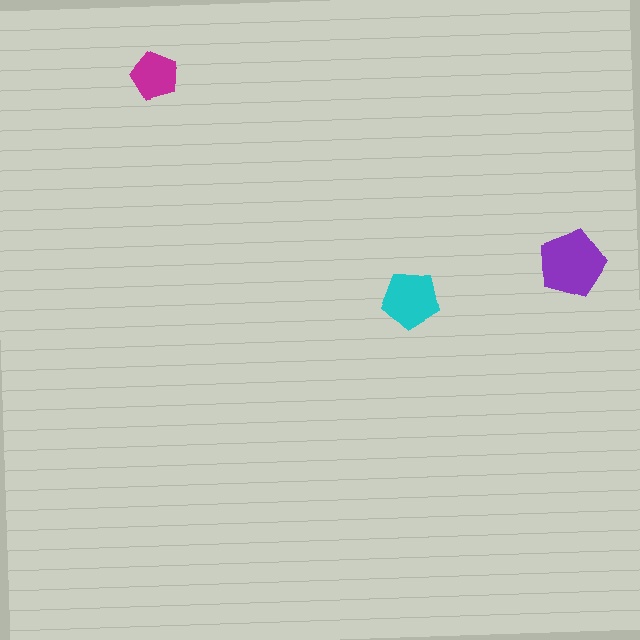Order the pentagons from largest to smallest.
the purple one, the cyan one, the magenta one.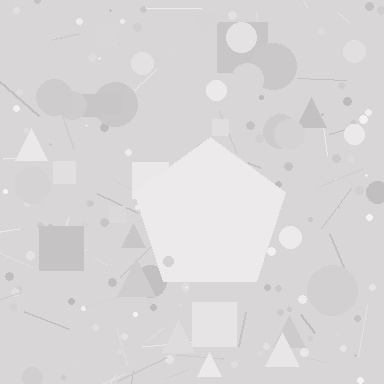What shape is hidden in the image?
A pentagon is hidden in the image.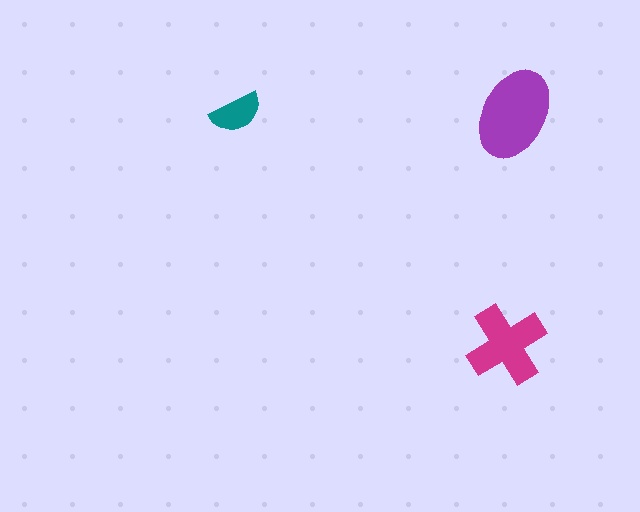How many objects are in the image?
There are 3 objects in the image.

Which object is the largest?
The purple ellipse.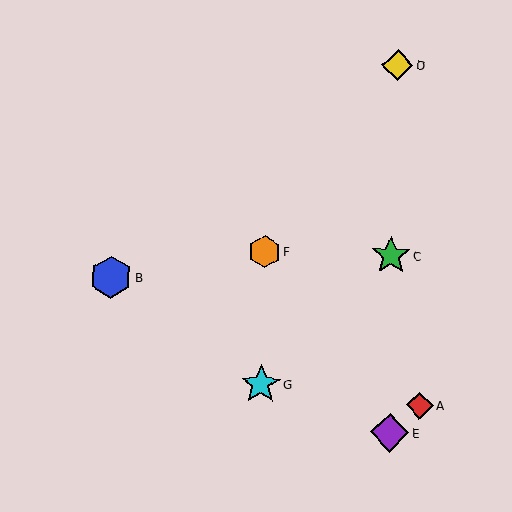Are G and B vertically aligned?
No, G is at x≈261 and B is at x≈111.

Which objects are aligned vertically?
Objects F, G are aligned vertically.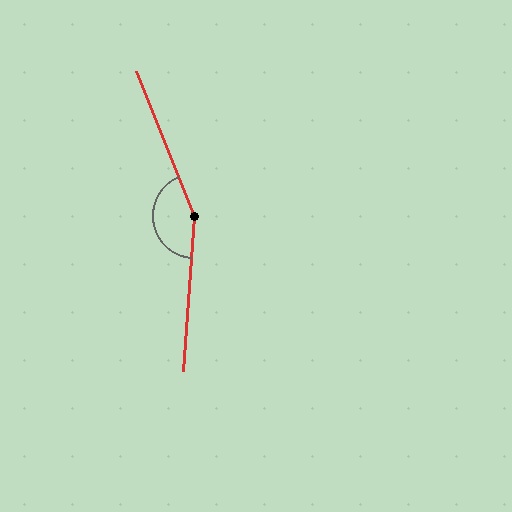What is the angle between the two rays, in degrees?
Approximately 154 degrees.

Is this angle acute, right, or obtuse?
It is obtuse.